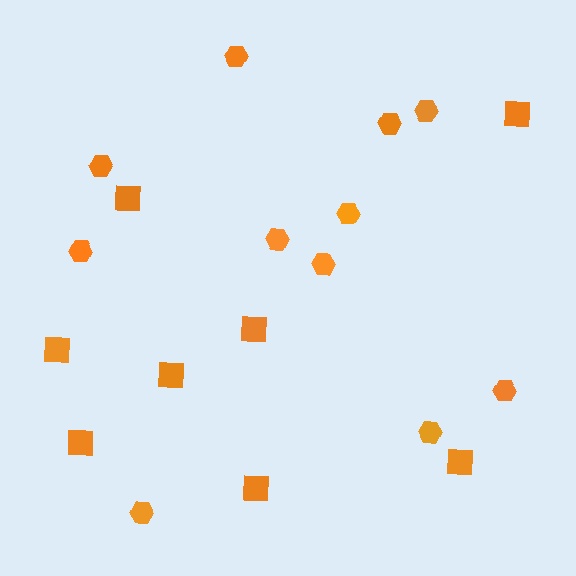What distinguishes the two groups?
There are 2 groups: one group of squares (8) and one group of hexagons (11).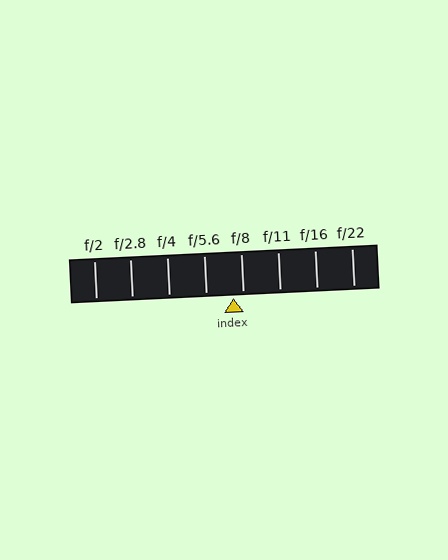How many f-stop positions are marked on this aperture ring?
There are 8 f-stop positions marked.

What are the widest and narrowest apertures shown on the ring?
The widest aperture shown is f/2 and the narrowest is f/22.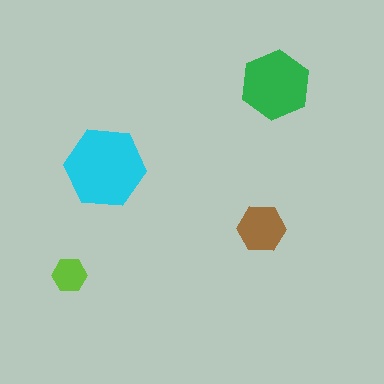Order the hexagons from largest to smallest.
the cyan one, the green one, the brown one, the lime one.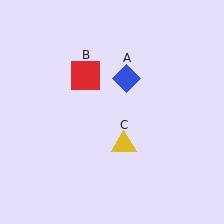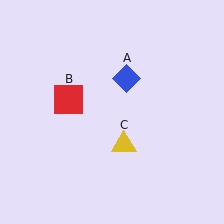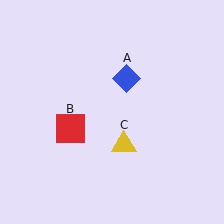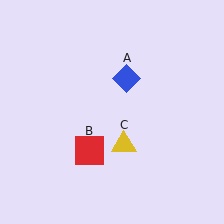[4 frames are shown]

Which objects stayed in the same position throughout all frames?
Blue diamond (object A) and yellow triangle (object C) remained stationary.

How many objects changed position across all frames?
1 object changed position: red square (object B).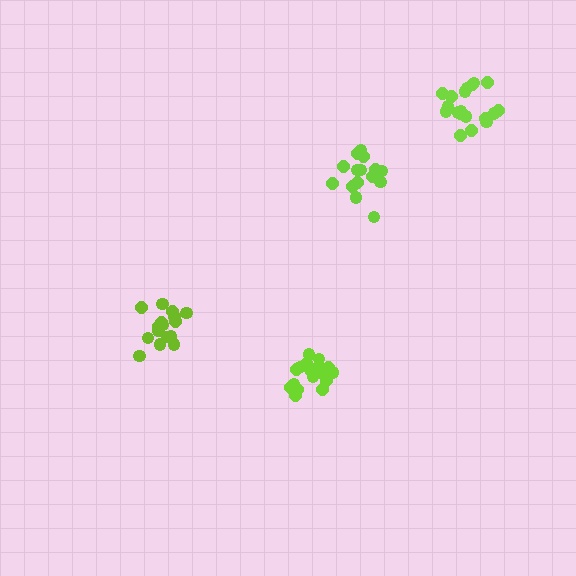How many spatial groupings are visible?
There are 4 spatial groupings.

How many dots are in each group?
Group 1: 17 dots, Group 2: 19 dots, Group 3: 15 dots, Group 4: 18 dots (69 total).